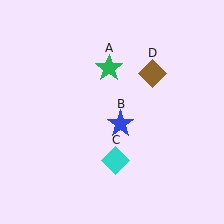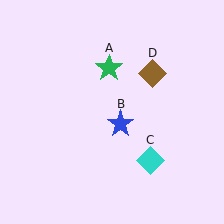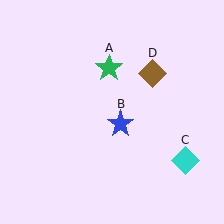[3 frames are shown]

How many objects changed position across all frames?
1 object changed position: cyan diamond (object C).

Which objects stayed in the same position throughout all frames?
Green star (object A) and blue star (object B) and brown diamond (object D) remained stationary.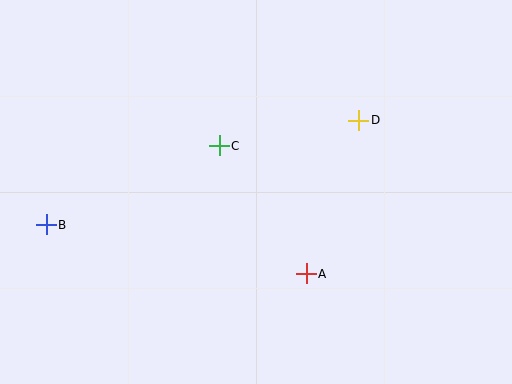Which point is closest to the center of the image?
Point C at (219, 146) is closest to the center.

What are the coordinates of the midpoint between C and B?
The midpoint between C and B is at (133, 185).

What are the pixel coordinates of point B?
Point B is at (46, 225).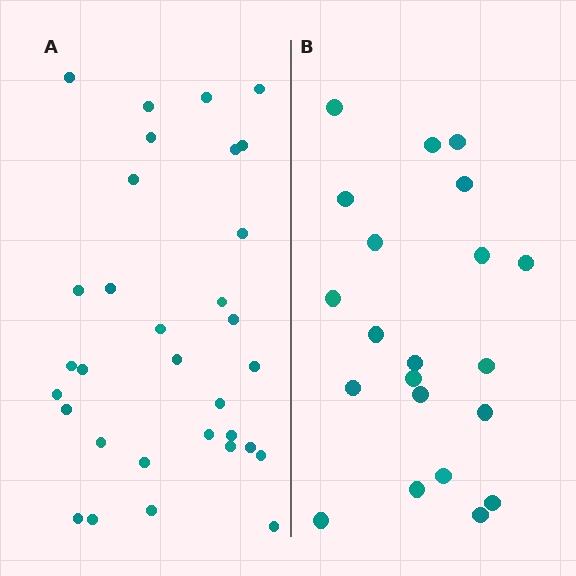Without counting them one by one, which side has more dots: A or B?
Region A (the left region) has more dots.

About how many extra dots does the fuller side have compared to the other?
Region A has roughly 12 or so more dots than region B.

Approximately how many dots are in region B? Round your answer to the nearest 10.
About 20 dots. (The exact count is 21, which rounds to 20.)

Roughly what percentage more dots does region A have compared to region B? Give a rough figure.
About 50% more.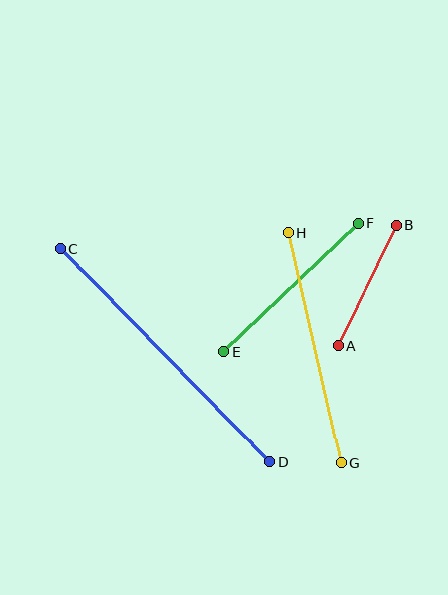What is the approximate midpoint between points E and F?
The midpoint is at approximately (291, 287) pixels.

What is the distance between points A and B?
The distance is approximately 133 pixels.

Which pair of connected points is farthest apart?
Points C and D are farthest apart.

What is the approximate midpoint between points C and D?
The midpoint is at approximately (165, 355) pixels.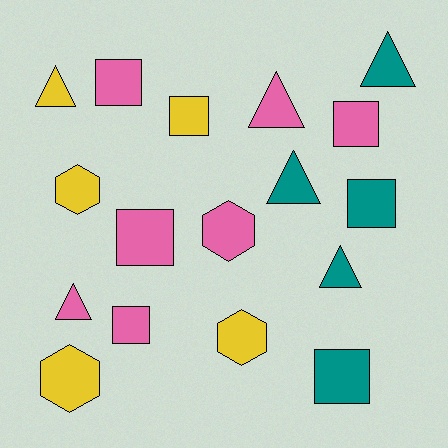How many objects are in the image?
There are 17 objects.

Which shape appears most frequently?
Square, with 7 objects.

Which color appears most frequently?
Pink, with 7 objects.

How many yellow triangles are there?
There is 1 yellow triangle.